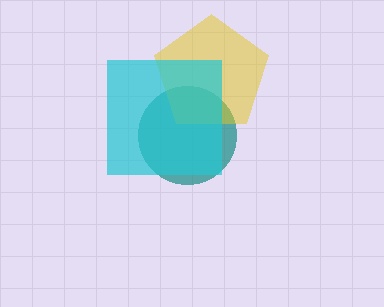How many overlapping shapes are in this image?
There are 3 overlapping shapes in the image.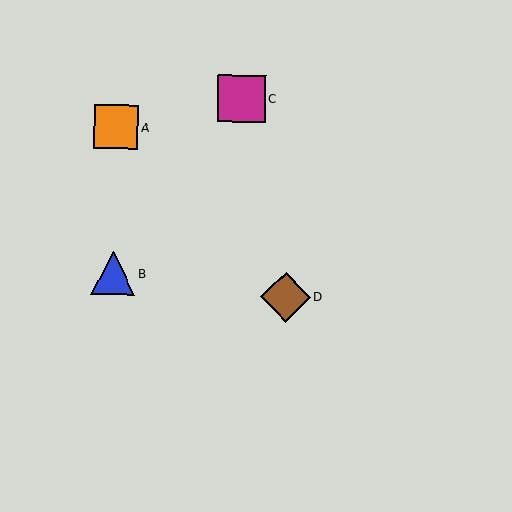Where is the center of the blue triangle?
The center of the blue triangle is at (113, 273).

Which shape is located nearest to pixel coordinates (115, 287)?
The blue triangle (labeled B) at (113, 273) is nearest to that location.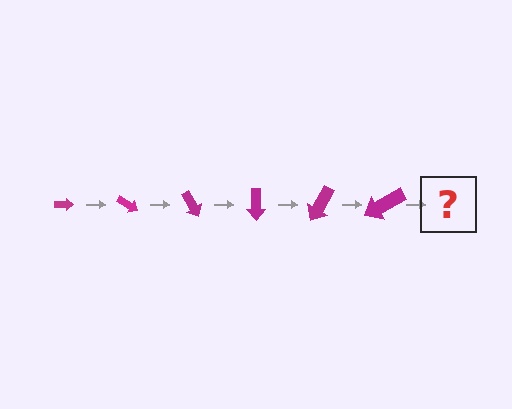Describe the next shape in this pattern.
It should be an arrow, larger than the previous one and rotated 180 degrees from the start.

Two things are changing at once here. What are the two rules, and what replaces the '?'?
The two rules are that the arrow grows larger each step and it rotates 30 degrees each step. The '?' should be an arrow, larger than the previous one and rotated 180 degrees from the start.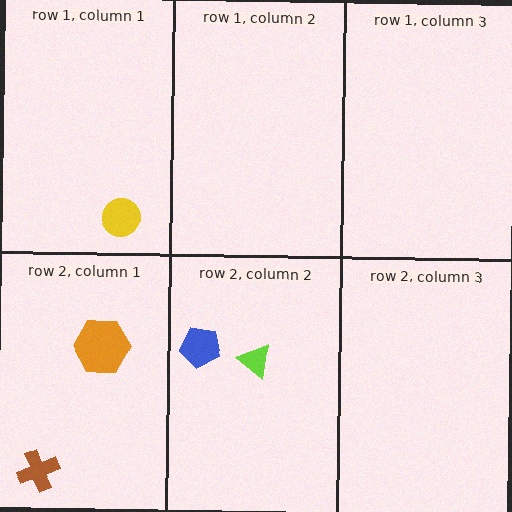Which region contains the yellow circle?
The row 1, column 1 region.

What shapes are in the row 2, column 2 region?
The blue pentagon, the lime triangle.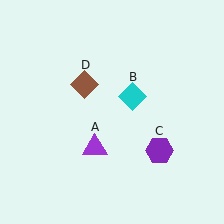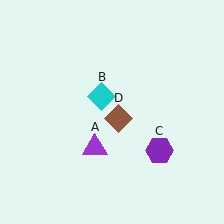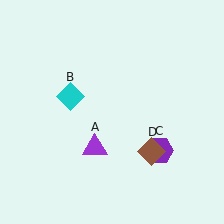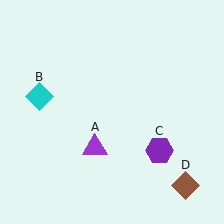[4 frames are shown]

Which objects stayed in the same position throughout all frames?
Purple triangle (object A) and purple hexagon (object C) remained stationary.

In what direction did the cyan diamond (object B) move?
The cyan diamond (object B) moved left.